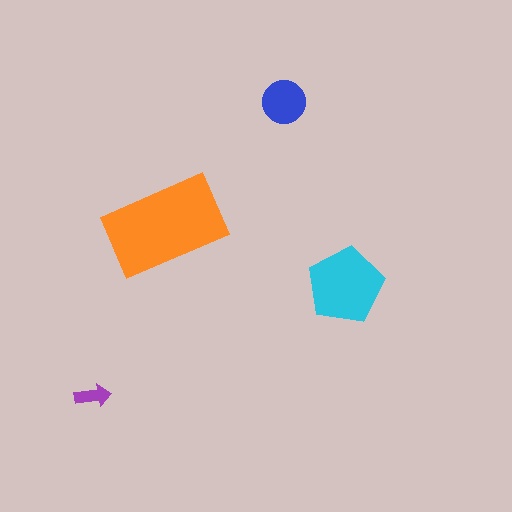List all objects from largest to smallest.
The orange rectangle, the cyan pentagon, the blue circle, the purple arrow.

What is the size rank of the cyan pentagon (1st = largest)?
2nd.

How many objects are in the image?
There are 4 objects in the image.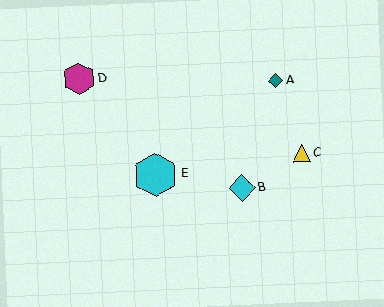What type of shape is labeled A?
Shape A is a teal diamond.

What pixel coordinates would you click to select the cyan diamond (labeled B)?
Click at (242, 188) to select the cyan diamond B.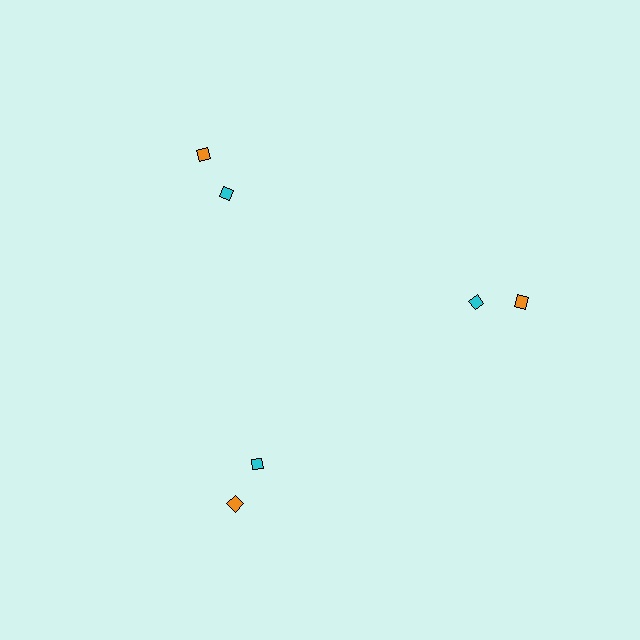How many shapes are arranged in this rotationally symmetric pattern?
There are 6 shapes, arranged in 3 groups of 2.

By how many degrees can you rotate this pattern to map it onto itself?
The pattern maps onto itself every 120 degrees of rotation.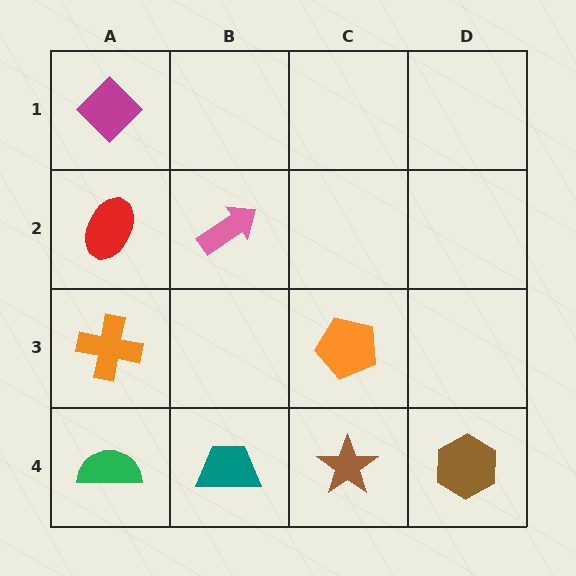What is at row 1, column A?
A magenta diamond.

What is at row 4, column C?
A brown star.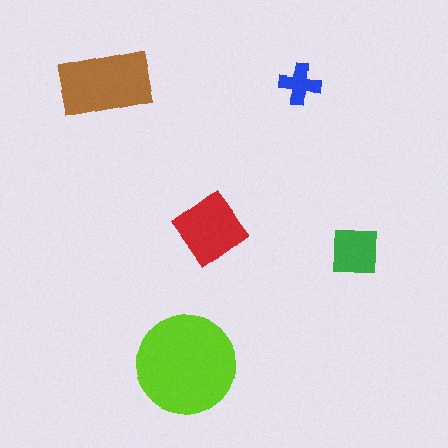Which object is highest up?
The blue cross is topmost.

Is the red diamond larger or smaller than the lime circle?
Smaller.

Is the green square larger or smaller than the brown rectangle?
Smaller.